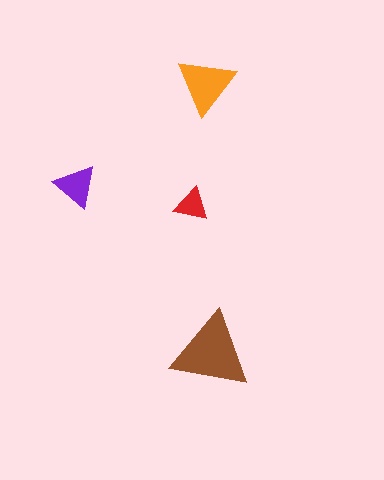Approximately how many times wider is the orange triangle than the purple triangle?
About 1.5 times wider.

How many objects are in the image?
There are 4 objects in the image.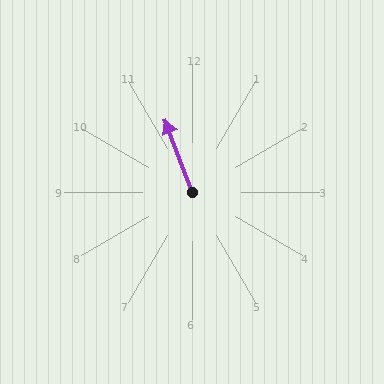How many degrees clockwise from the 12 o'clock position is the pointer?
Approximately 340 degrees.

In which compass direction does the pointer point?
North.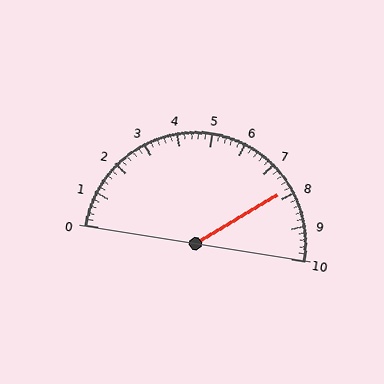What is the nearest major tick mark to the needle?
The nearest major tick mark is 8.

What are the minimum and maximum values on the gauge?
The gauge ranges from 0 to 10.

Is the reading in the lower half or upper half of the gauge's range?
The reading is in the upper half of the range (0 to 10).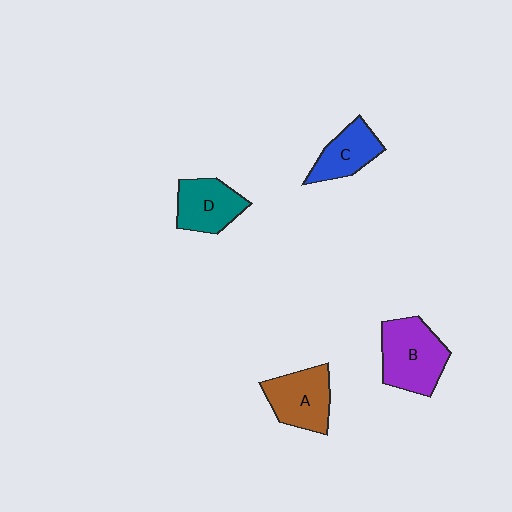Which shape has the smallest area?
Shape C (blue).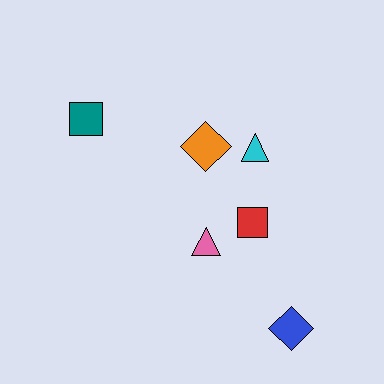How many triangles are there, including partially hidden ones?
There are 2 triangles.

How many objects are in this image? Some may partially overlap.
There are 6 objects.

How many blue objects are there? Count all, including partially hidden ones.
There is 1 blue object.